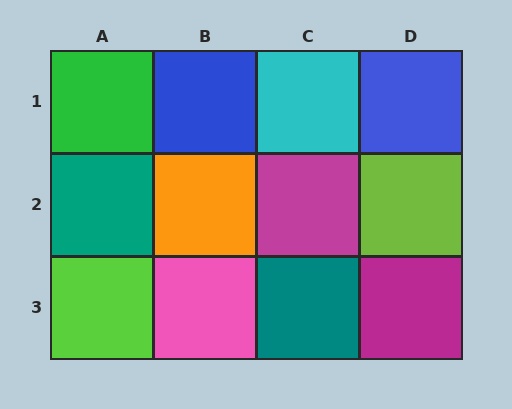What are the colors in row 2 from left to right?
Teal, orange, magenta, lime.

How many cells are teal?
2 cells are teal.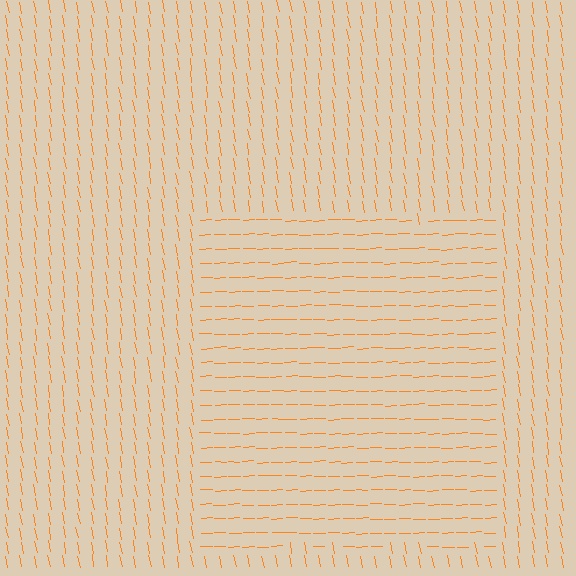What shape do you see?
I see a rectangle.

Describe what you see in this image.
The image is filled with small orange line segments. A rectangle region in the image has lines oriented differently from the surrounding lines, creating a visible texture boundary.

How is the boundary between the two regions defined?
The boundary is defined purely by a change in line orientation (approximately 82 degrees difference). All lines are the same color and thickness.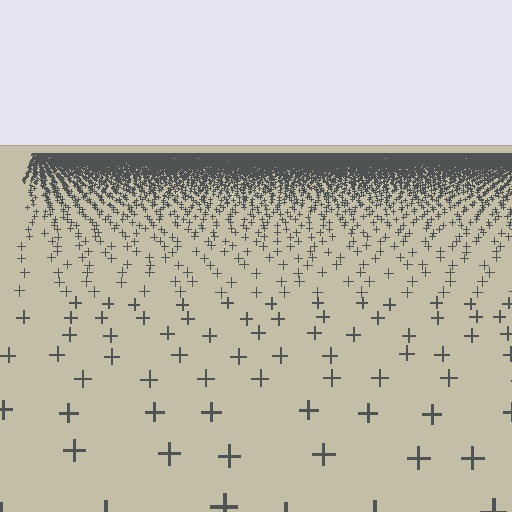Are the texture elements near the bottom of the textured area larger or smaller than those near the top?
Larger. Near the bottom, elements are closer to the viewer and appear at a bigger on-screen size.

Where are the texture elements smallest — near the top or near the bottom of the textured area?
Near the top.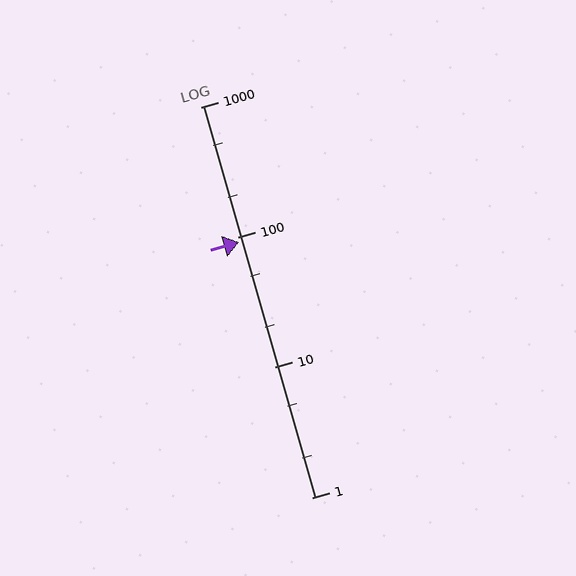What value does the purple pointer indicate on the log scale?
The pointer indicates approximately 92.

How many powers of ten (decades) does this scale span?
The scale spans 3 decades, from 1 to 1000.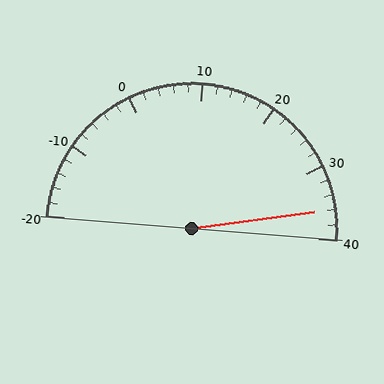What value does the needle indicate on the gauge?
The needle indicates approximately 36.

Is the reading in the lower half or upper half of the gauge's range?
The reading is in the upper half of the range (-20 to 40).